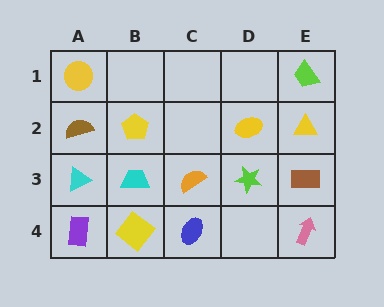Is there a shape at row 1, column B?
No, that cell is empty.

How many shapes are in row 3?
5 shapes.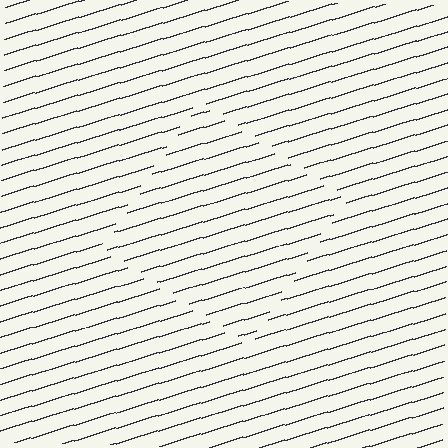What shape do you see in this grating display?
An illusory square. The interior of the shape contains the same grating, shifted by half a period — the contour is defined by the phase discontinuity where line-ends from the inner and outer gratings abut.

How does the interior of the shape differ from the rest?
The interior of the shape contains the same grating, shifted by half a period — the contour is defined by the phase discontinuity where line-ends from the inner and outer gratings abut.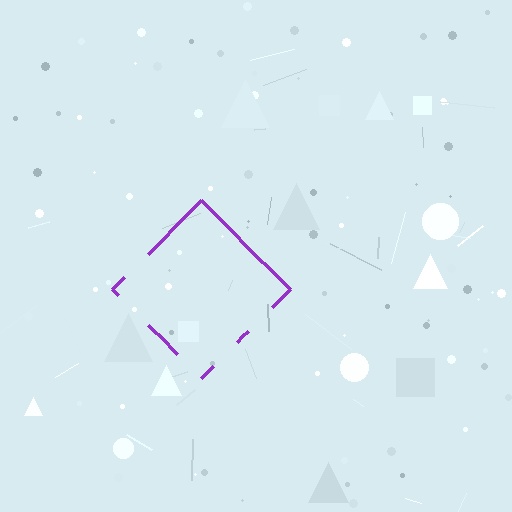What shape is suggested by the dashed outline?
The dashed outline suggests a diamond.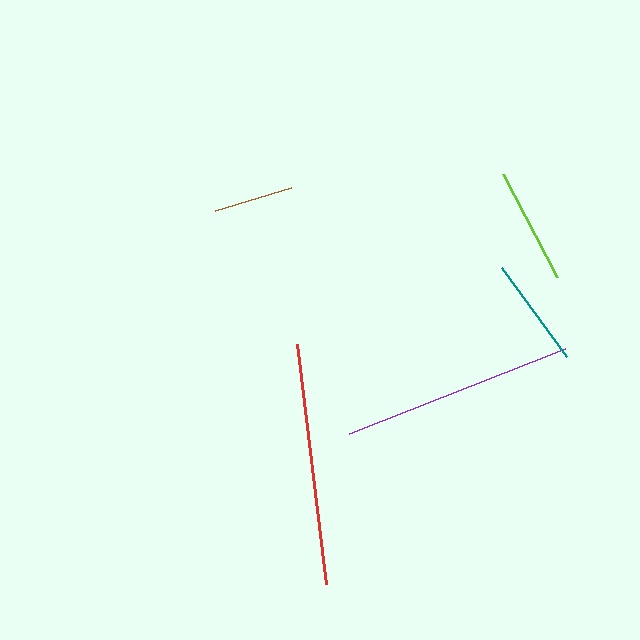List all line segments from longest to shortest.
From longest to shortest: red, purple, lime, teal, brown.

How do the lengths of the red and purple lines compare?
The red and purple lines are approximately the same length.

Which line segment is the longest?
The red line is the longest at approximately 242 pixels.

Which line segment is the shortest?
The brown line is the shortest at approximately 79 pixels.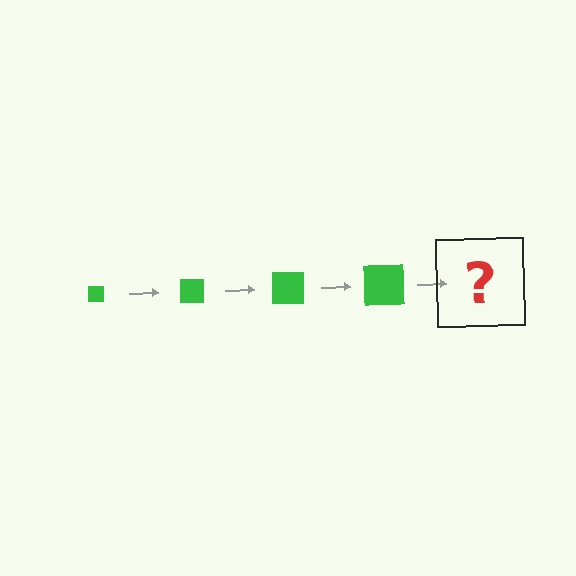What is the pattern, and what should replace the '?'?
The pattern is that the square gets progressively larger each step. The '?' should be a green square, larger than the previous one.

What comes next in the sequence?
The next element should be a green square, larger than the previous one.